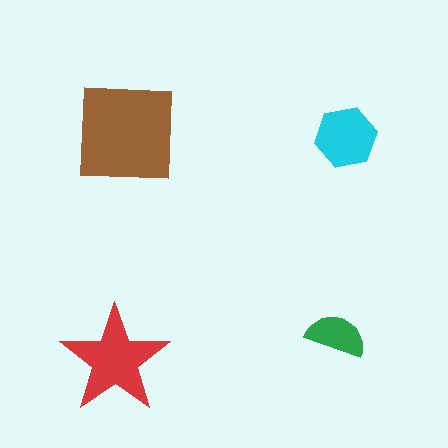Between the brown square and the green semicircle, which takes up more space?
The brown square.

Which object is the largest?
The brown square.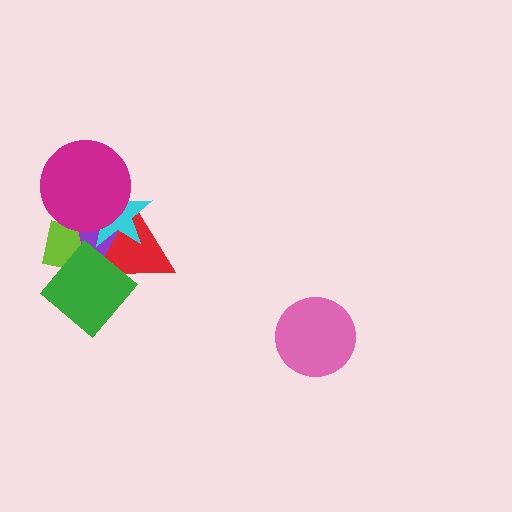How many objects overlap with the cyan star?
4 objects overlap with the cyan star.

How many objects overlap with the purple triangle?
5 objects overlap with the purple triangle.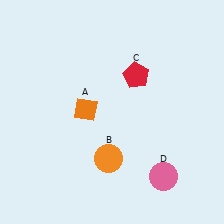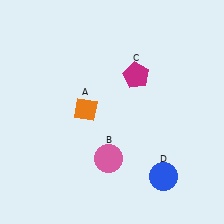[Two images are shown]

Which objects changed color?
B changed from orange to pink. C changed from red to magenta. D changed from pink to blue.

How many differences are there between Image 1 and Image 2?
There are 3 differences between the two images.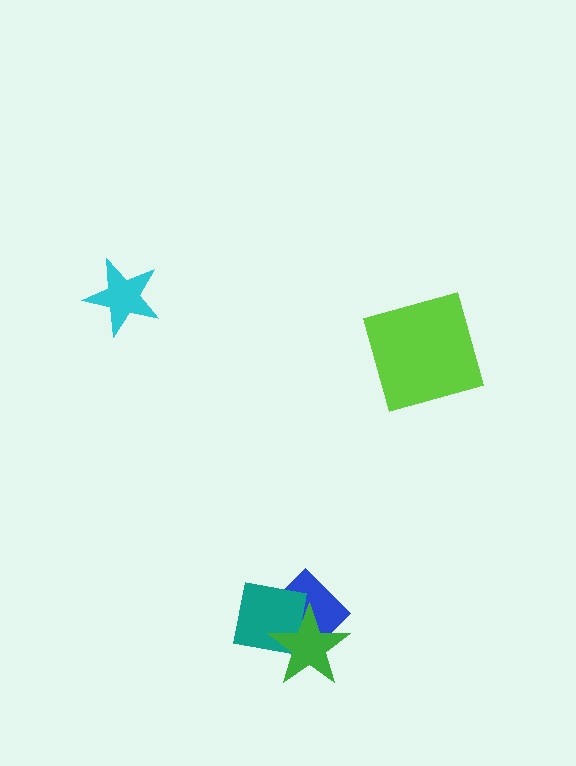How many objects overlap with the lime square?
0 objects overlap with the lime square.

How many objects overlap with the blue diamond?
2 objects overlap with the blue diamond.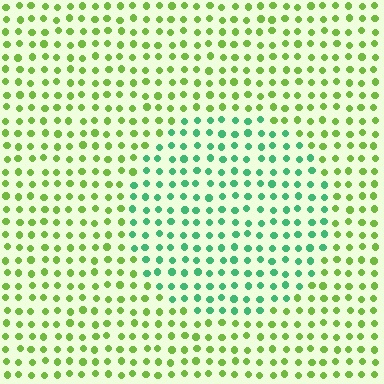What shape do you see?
I see a circle.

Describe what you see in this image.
The image is filled with small lime elements in a uniform arrangement. A circle-shaped region is visible where the elements are tinted to a slightly different hue, forming a subtle color boundary.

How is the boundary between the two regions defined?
The boundary is defined purely by a slight shift in hue (about 50 degrees). Spacing, size, and orientation are identical on both sides.